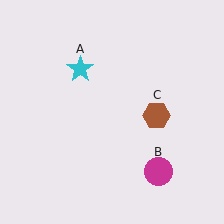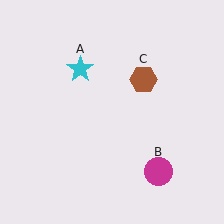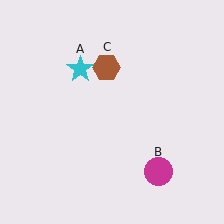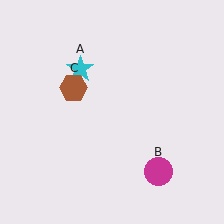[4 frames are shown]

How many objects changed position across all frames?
1 object changed position: brown hexagon (object C).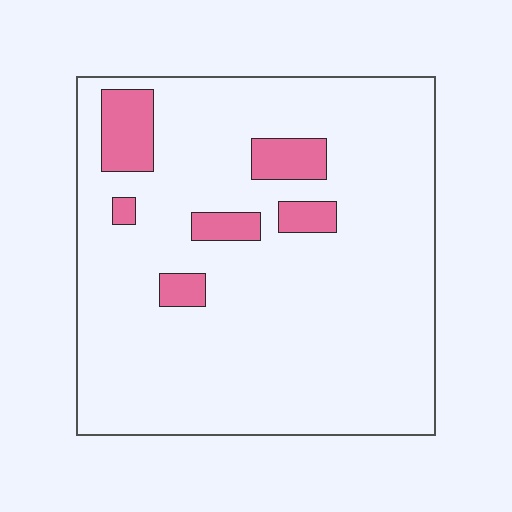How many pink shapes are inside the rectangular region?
6.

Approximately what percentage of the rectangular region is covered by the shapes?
Approximately 10%.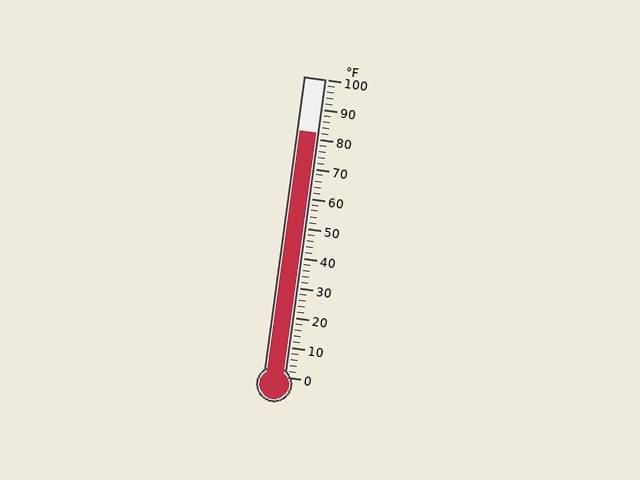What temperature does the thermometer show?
The thermometer shows approximately 82°F.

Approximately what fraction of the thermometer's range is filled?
The thermometer is filled to approximately 80% of its range.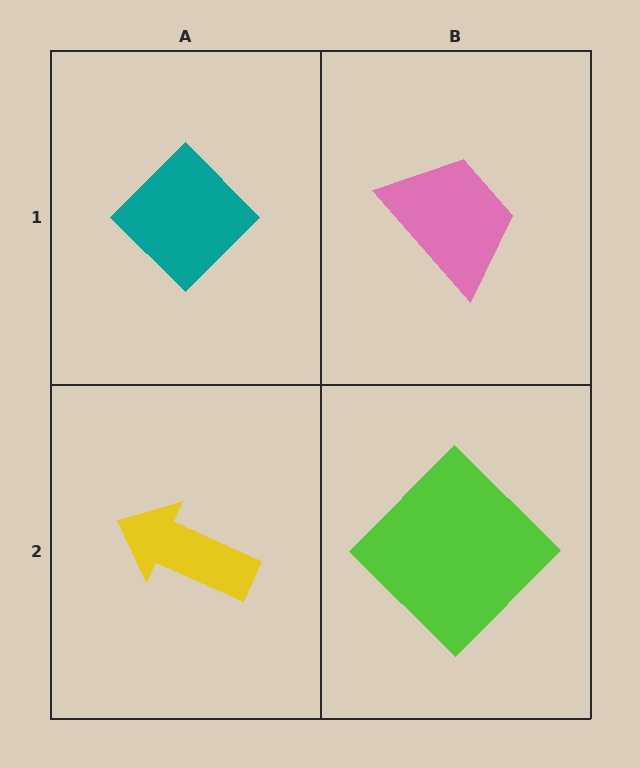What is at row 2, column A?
A yellow arrow.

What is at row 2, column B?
A lime diamond.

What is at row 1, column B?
A pink trapezoid.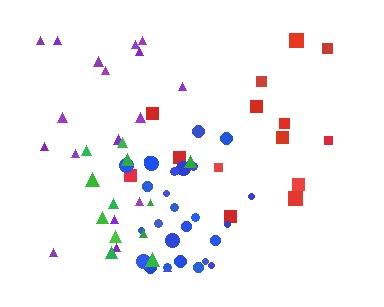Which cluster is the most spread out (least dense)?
Red.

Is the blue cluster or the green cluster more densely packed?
Blue.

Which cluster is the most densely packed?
Blue.